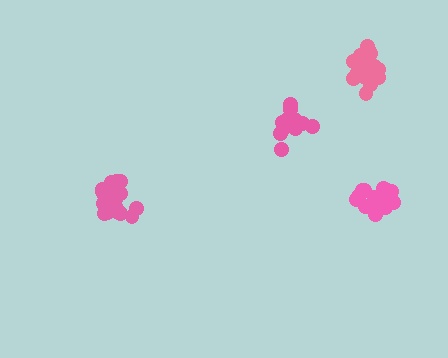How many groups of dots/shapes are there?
There are 4 groups.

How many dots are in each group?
Group 1: 14 dots, Group 2: 19 dots, Group 3: 19 dots, Group 4: 20 dots (72 total).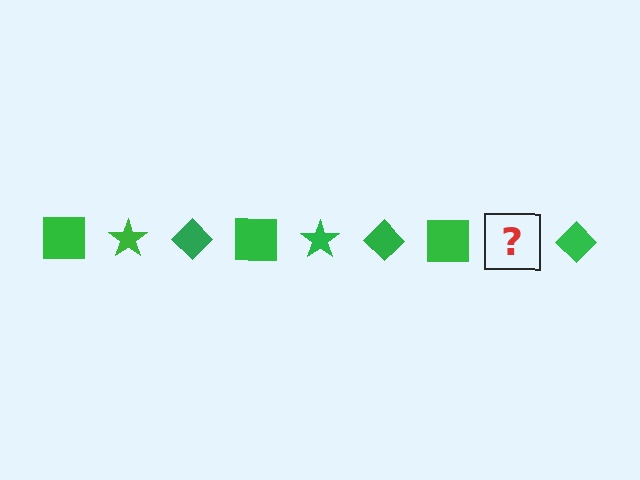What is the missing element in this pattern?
The missing element is a green star.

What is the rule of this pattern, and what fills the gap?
The rule is that the pattern cycles through square, star, diamond shapes in green. The gap should be filled with a green star.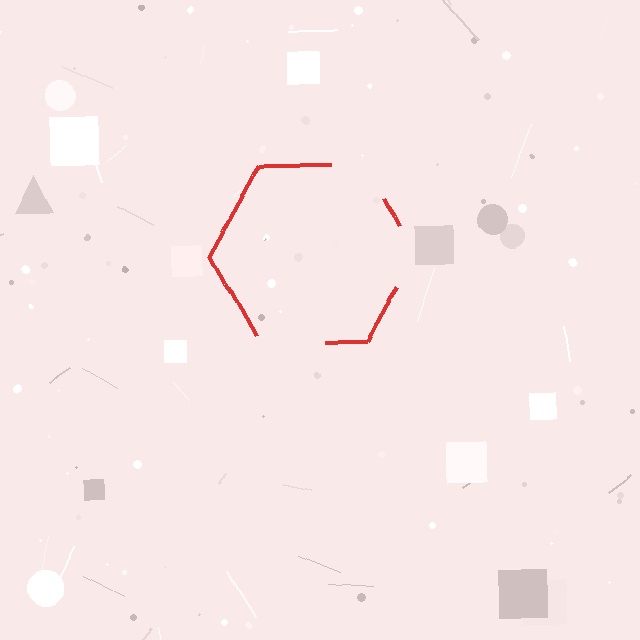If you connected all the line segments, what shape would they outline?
They would outline a hexagon.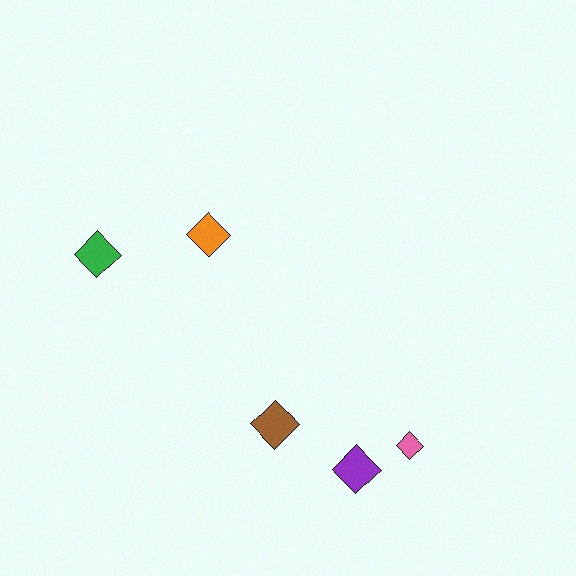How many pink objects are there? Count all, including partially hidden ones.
There is 1 pink object.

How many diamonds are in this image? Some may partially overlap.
There are 5 diamonds.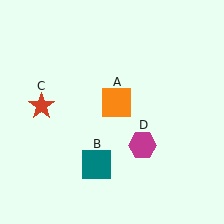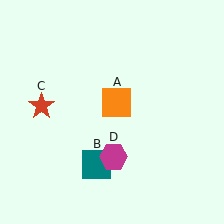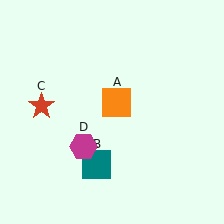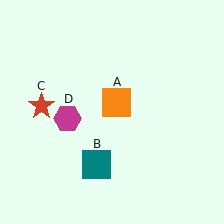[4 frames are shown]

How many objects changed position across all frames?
1 object changed position: magenta hexagon (object D).